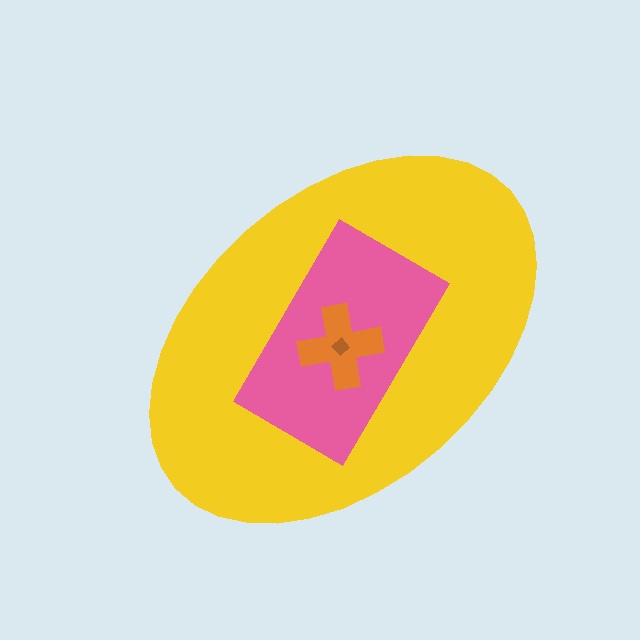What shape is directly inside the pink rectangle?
The orange cross.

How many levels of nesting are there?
4.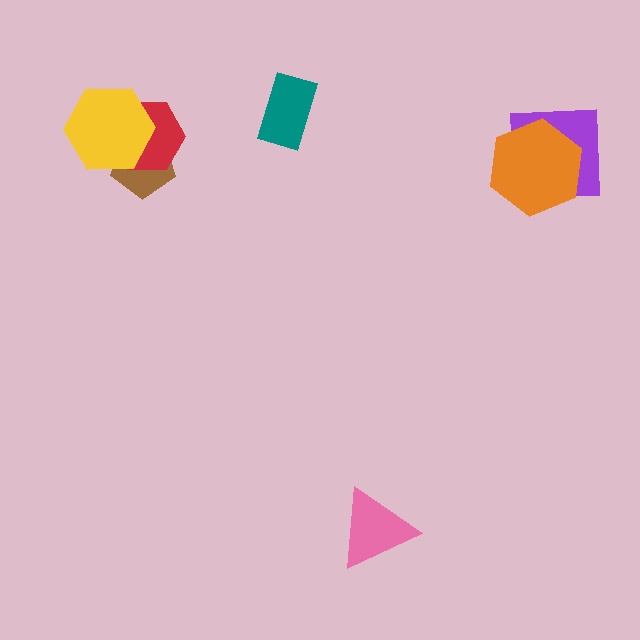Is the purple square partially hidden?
Yes, it is partially covered by another shape.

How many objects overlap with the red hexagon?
2 objects overlap with the red hexagon.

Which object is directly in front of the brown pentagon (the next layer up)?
The red hexagon is directly in front of the brown pentagon.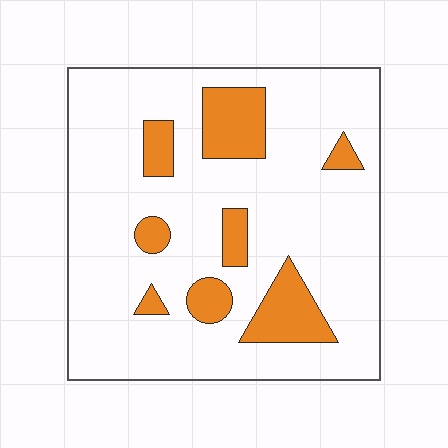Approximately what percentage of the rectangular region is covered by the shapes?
Approximately 15%.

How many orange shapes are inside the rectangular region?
8.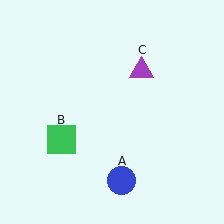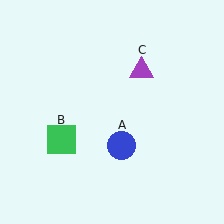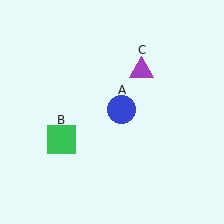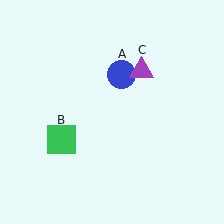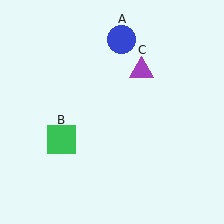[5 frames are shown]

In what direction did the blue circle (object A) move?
The blue circle (object A) moved up.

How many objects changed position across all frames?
1 object changed position: blue circle (object A).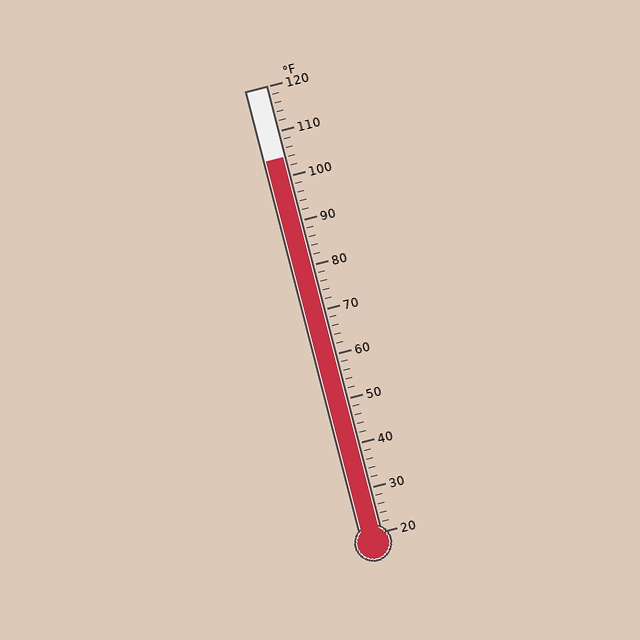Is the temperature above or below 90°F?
The temperature is above 90°F.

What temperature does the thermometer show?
The thermometer shows approximately 104°F.